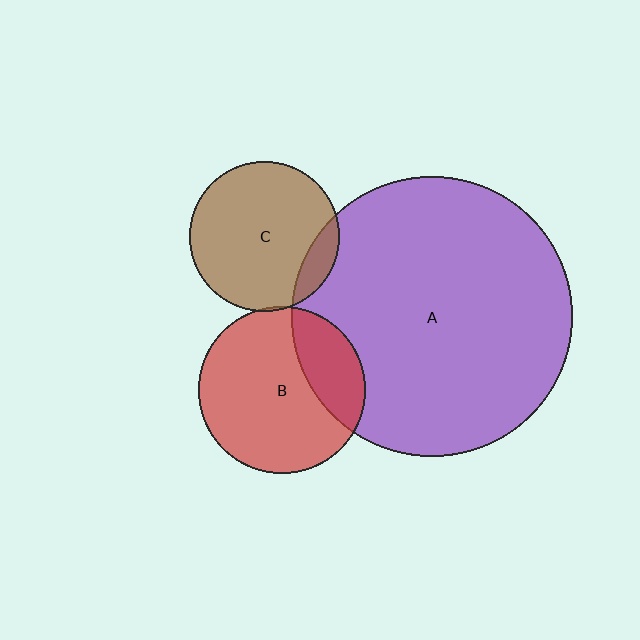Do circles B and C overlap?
Yes.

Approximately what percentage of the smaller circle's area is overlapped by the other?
Approximately 5%.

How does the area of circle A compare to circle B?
Approximately 2.8 times.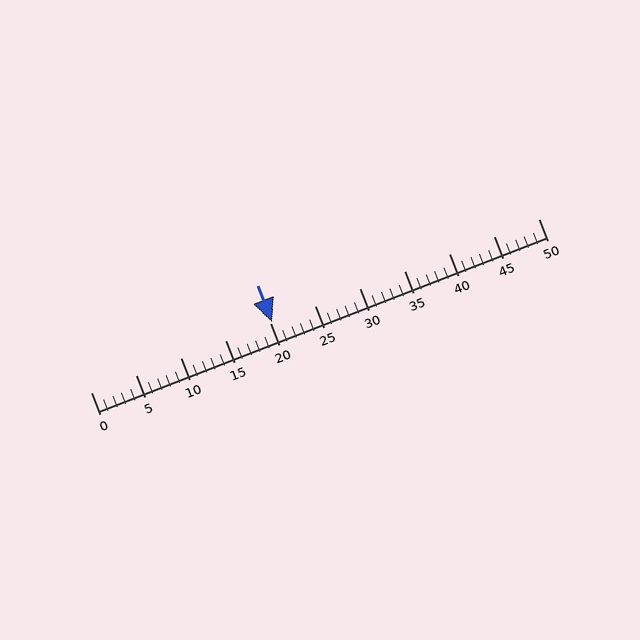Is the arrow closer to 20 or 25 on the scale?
The arrow is closer to 20.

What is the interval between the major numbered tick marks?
The major tick marks are spaced 5 units apart.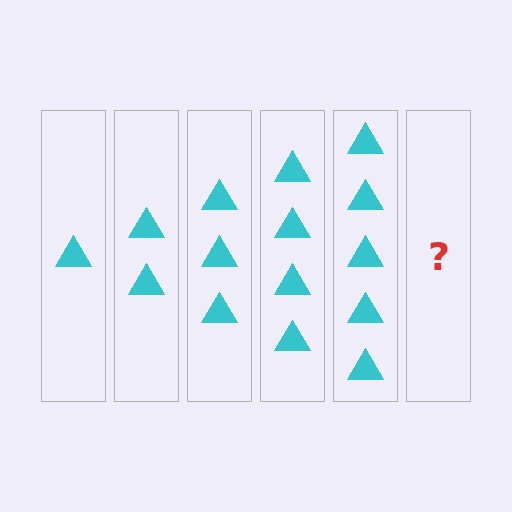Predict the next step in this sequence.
The next step is 6 triangles.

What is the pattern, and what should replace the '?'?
The pattern is that each step adds one more triangle. The '?' should be 6 triangles.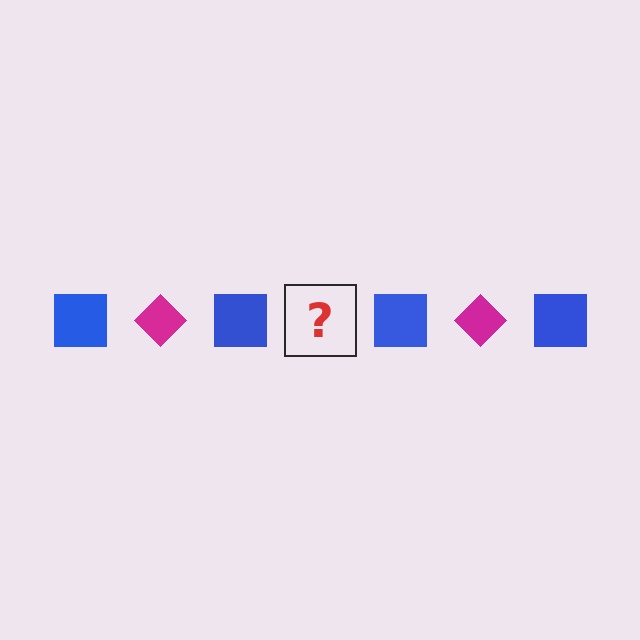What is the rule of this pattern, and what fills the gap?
The rule is that the pattern alternates between blue square and magenta diamond. The gap should be filled with a magenta diamond.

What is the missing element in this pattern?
The missing element is a magenta diamond.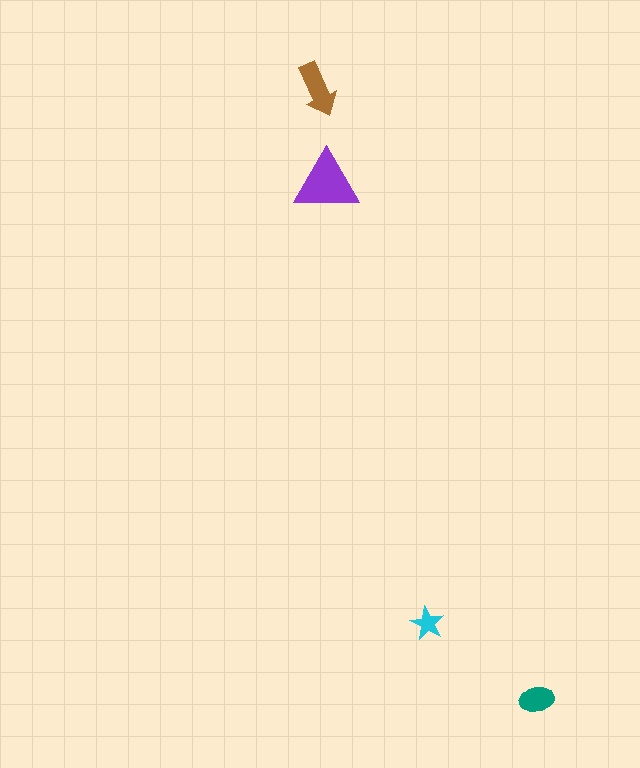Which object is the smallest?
The cyan star.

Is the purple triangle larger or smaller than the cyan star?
Larger.